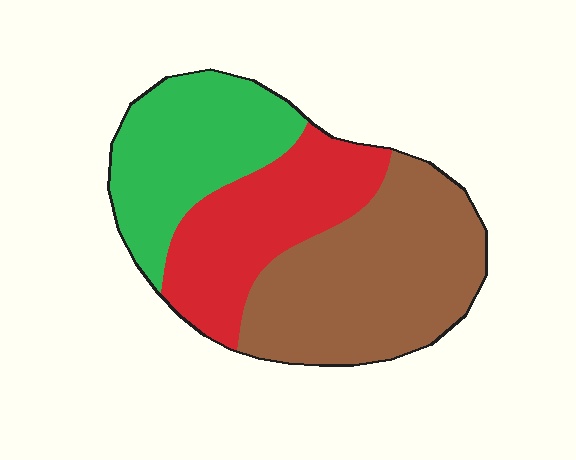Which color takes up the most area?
Brown, at roughly 45%.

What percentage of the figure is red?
Red takes up about one quarter (1/4) of the figure.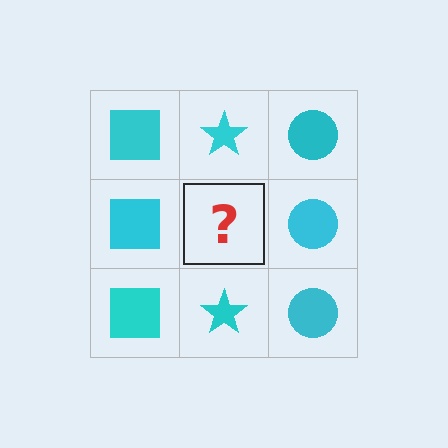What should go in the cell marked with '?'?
The missing cell should contain a cyan star.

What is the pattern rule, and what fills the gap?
The rule is that each column has a consistent shape. The gap should be filled with a cyan star.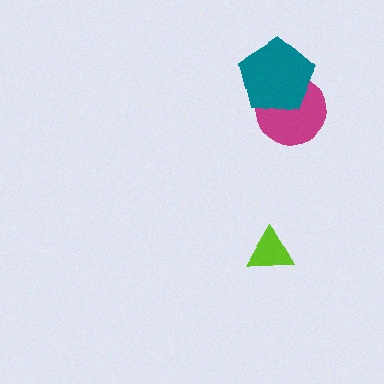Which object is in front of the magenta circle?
The teal pentagon is in front of the magenta circle.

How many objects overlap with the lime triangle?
0 objects overlap with the lime triangle.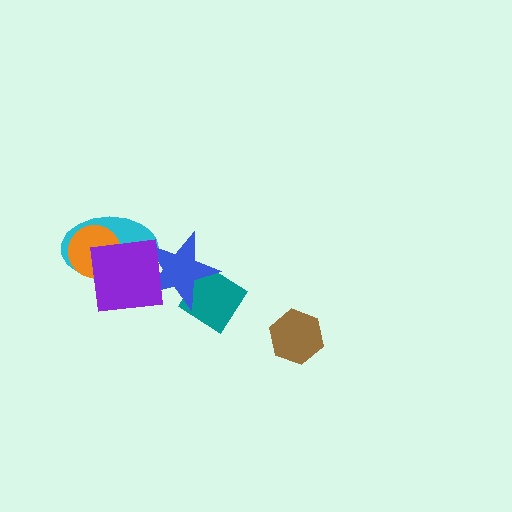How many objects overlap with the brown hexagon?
0 objects overlap with the brown hexagon.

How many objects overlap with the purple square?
3 objects overlap with the purple square.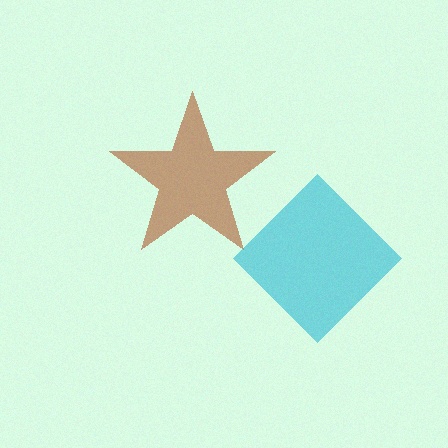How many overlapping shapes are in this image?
There are 2 overlapping shapes in the image.